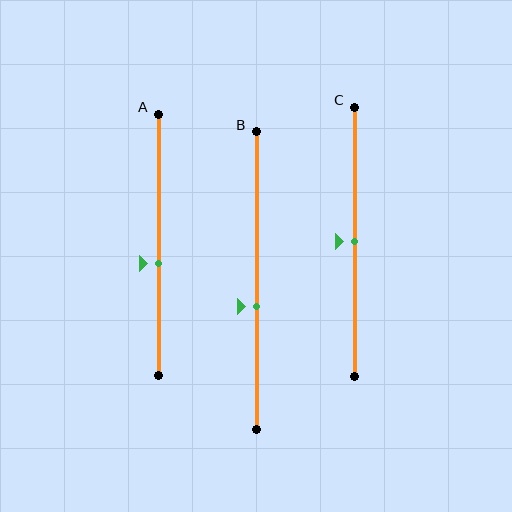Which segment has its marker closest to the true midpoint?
Segment C has its marker closest to the true midpoint.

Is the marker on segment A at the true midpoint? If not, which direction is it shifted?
No, the marker on segment A is shifted downward by about 7% of the segment length.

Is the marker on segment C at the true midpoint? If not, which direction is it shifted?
Yes, the marker on segment C is at the true midpoint.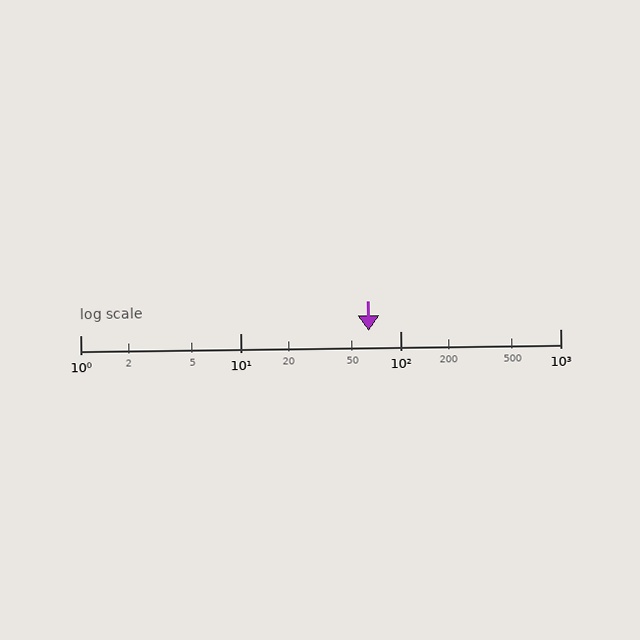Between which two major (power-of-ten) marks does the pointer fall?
The pointer is between 10 and 100.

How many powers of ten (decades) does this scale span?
The scale spans 3 decades, from 1 to 1000.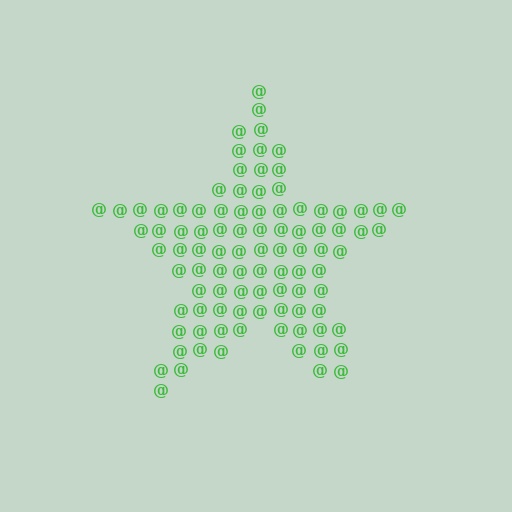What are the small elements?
The small elements are at signs.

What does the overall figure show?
The overall figure shows a star.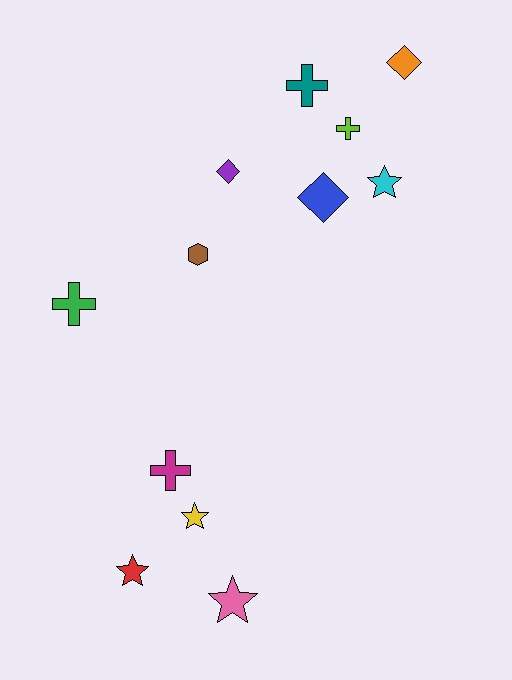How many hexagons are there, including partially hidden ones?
There is 1 hexagon.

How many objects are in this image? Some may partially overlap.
There are 12 objects.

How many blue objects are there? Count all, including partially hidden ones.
There is 1 blue object.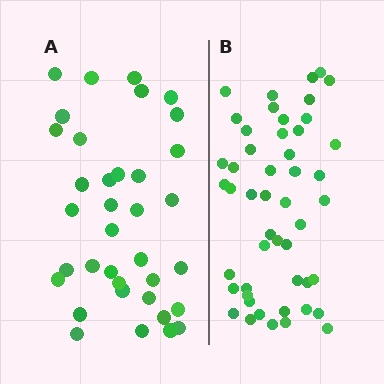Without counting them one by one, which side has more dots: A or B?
Region B (the right region) has more dots.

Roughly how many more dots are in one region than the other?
Region B has approximately 15 more dots than region A.